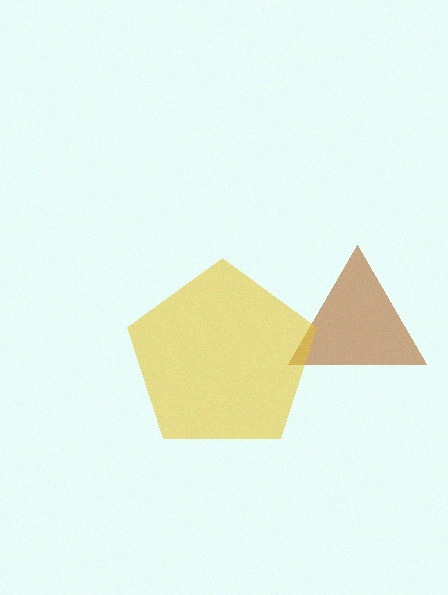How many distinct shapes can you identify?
There are 2 distinct shapes: a brown triangle, a yellow pentagon.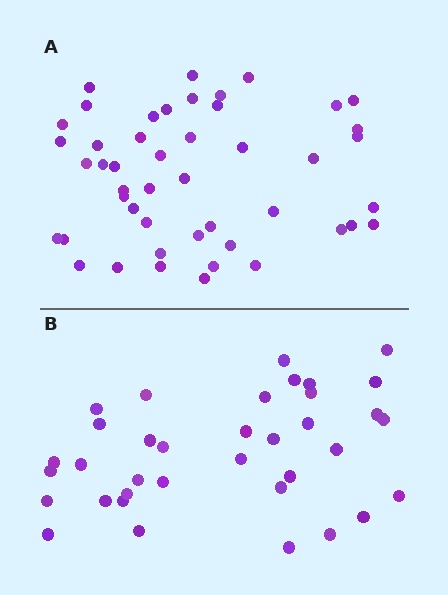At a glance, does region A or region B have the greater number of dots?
Region A (the top region) has more dots.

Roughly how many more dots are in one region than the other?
Region A has roughly 12 or so more dots than region B.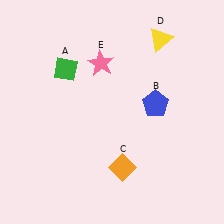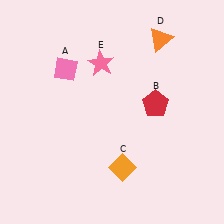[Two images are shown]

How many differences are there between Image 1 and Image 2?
There are 3 differences between the two images.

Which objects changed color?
A changed from green to pink. B changed from blue to red. D changed from yellow to orange.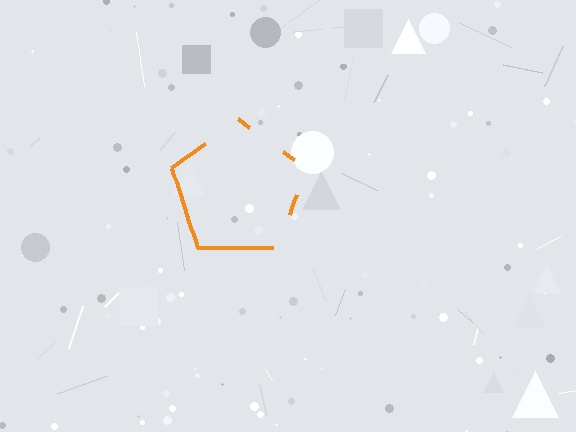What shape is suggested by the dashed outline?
The dashed outline suggests a pentagon.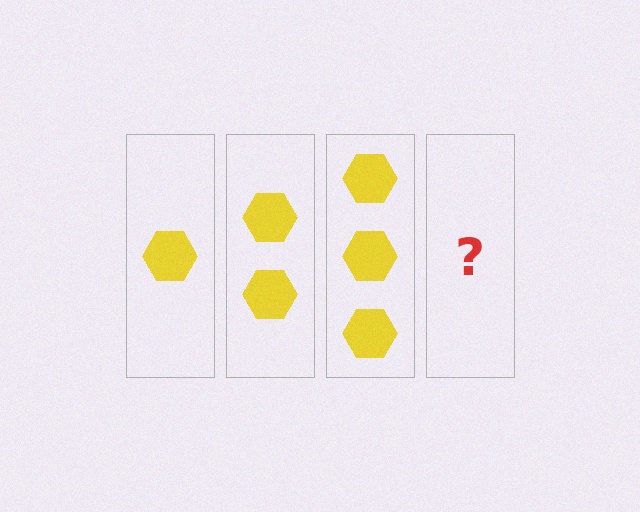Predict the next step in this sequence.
The next step is 4 hexagons.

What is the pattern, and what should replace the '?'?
The pattern is that each step adds one more hexagon. The '?' should be 4 hexagons.